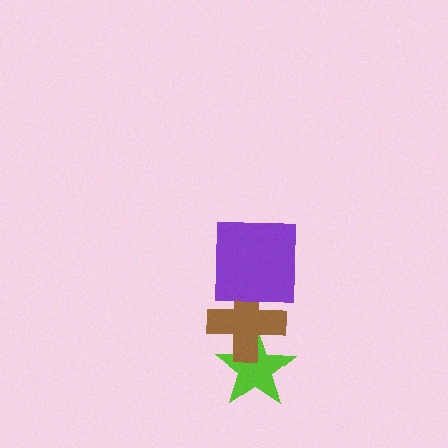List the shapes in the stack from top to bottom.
From top to bottom: the purple square, the brown cross, the lime star.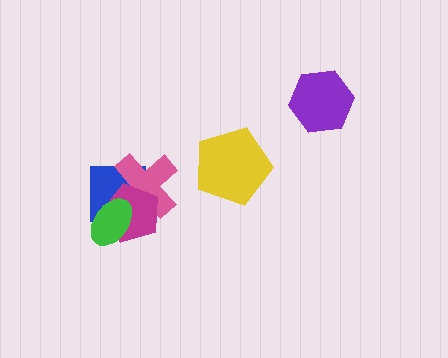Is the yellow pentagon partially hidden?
No, no other shape covers it.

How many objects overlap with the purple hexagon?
0 objects overlap with the purple hexagon.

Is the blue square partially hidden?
Yes, it is partially covered by another shape.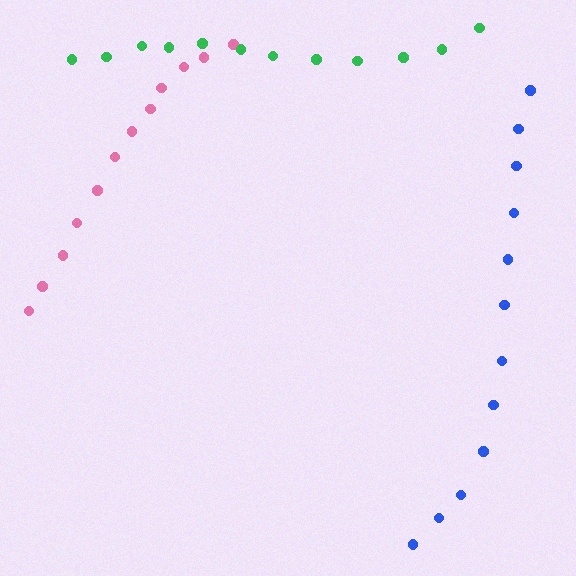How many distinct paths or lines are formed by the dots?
There are 3 distinct paths.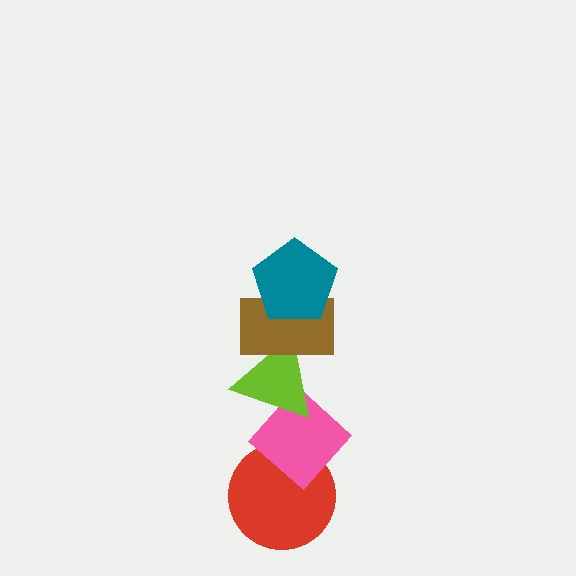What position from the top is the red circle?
The red circle is 5th from the top.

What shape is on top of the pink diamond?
The lime triangle is on top of the pink diamond.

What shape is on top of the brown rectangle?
The teal pentagon is on top of the brown rectangle.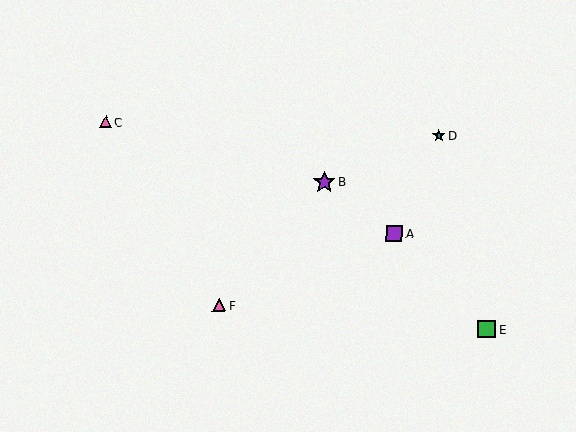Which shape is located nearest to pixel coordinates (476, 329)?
The green square (labeled E) at (487, 329) is nearest to that location.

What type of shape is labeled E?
Shape E is a green square.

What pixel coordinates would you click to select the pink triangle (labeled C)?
Click at (106, 122) to select the pink triangle C.